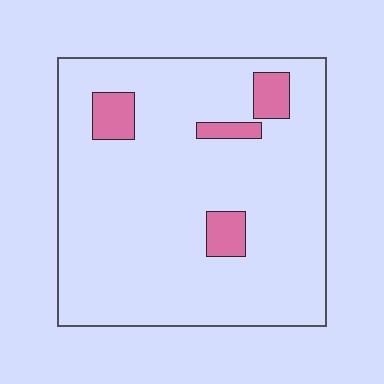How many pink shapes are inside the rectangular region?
4.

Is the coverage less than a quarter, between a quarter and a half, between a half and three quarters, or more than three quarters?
Less than a quarter.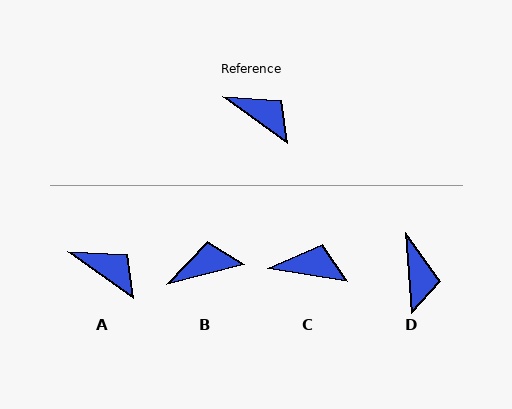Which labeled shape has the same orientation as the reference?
A.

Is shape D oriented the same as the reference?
No, it is off by about 50 degrees.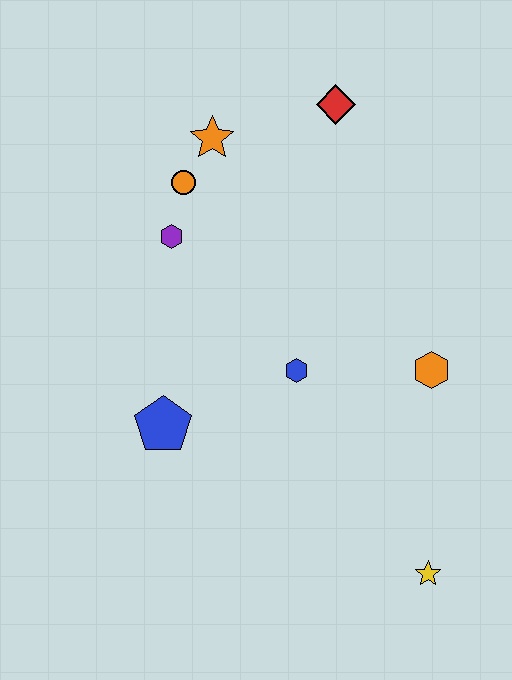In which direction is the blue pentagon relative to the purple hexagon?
The blue pentagon is below the purple hexagon.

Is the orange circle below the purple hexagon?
No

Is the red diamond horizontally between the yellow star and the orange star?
Yes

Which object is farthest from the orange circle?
The yellow star is farthest from the orange circle.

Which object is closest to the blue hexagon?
The orange hexagon is closest to the blue hexagon.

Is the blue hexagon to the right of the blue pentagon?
Yes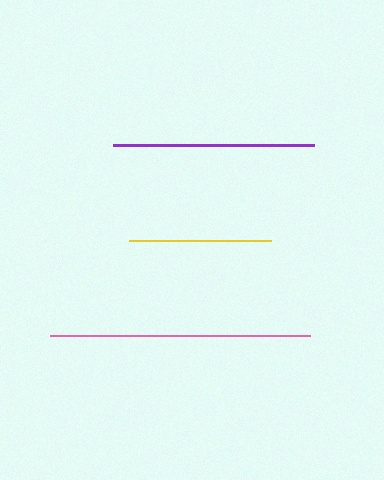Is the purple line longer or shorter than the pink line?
The pink line is longer than the purple line.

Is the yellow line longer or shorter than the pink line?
The pink line is longer than the yellow line.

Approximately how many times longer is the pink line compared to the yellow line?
The pink line is approximately 1.8 times the length of the yellow line.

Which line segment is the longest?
The pink line is the longest at approximately 261 pixels.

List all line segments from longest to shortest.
From longest to shortest: pink, purple, yellow.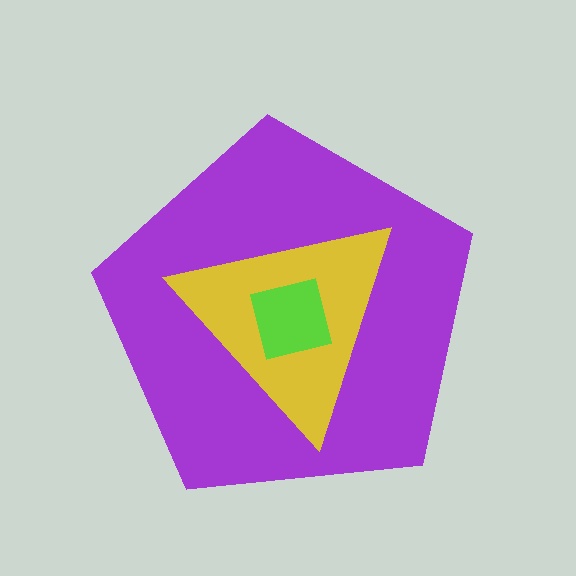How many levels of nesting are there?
3.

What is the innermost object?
The lime square.